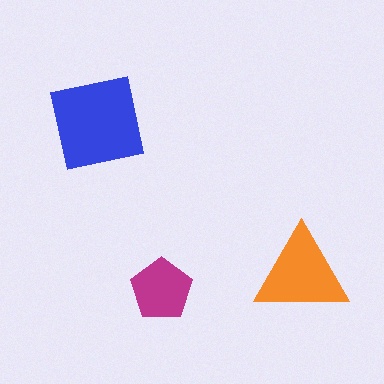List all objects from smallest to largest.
The magenta pentagon, the orange triangle, the blue square.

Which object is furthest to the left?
The blue square is leftmost.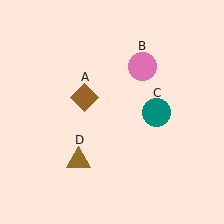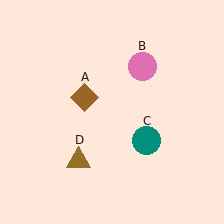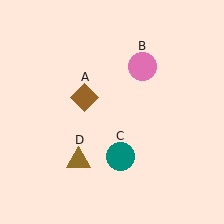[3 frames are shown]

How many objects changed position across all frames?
1 object changed position: teal circle (object C).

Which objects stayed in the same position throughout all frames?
Brown diamond (object A) and pink circle (object B) and brown triangle (object D) remained stationary.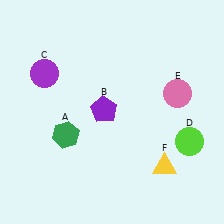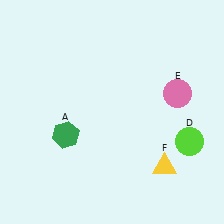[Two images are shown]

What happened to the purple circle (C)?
The purple circle (C) was removed in Image 2. It was in the top-left area of Image 1.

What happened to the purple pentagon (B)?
The purple pentagon (B) was removed in Image 2. It was in the top-left area of Image 1.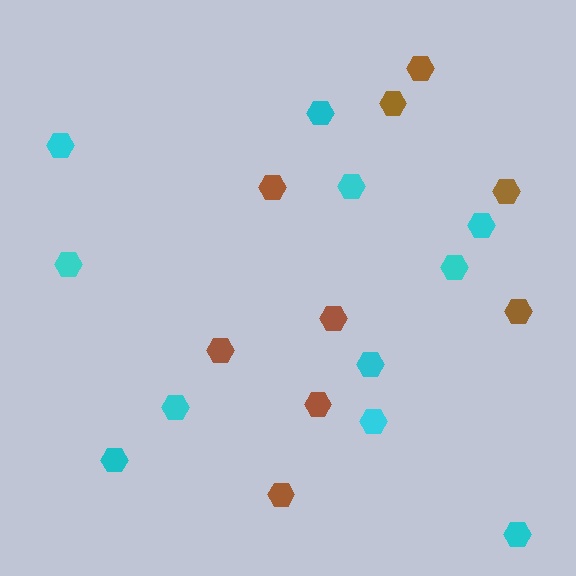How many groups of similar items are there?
There are 2 groups: one group of brown hexagons (9) and one group of cyan hexagons (11).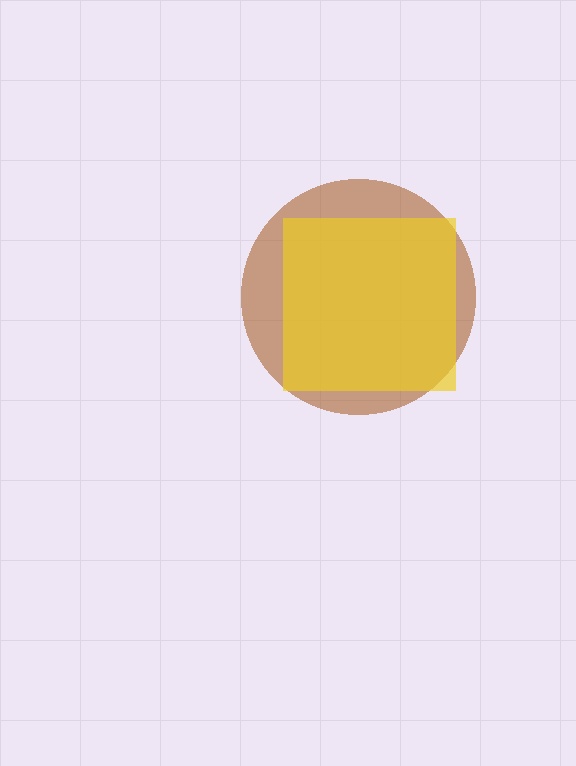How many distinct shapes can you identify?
There are 2 distinct shapes: a brown circle, a yellow square.